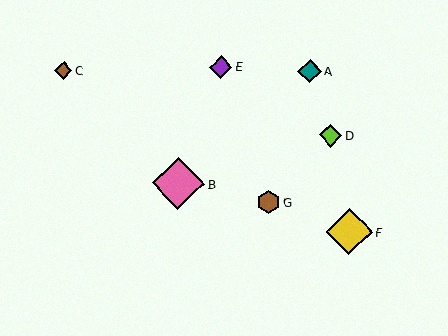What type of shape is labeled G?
Shape G is a brown hexagon.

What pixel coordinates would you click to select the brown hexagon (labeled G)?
Click at (269, 202) to select the brown hexagon G.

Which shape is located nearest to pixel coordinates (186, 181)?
The pink diamond (labeled B) at (178, 183) is nearest to that location.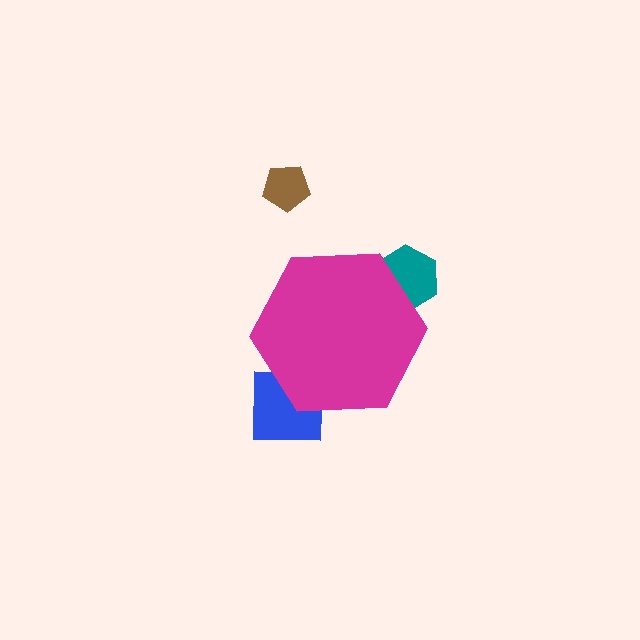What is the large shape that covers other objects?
A magenta hexagon.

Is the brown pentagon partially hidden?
No, the brown pentagon is fully visible.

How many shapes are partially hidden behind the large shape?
2 shapes are partially hidden.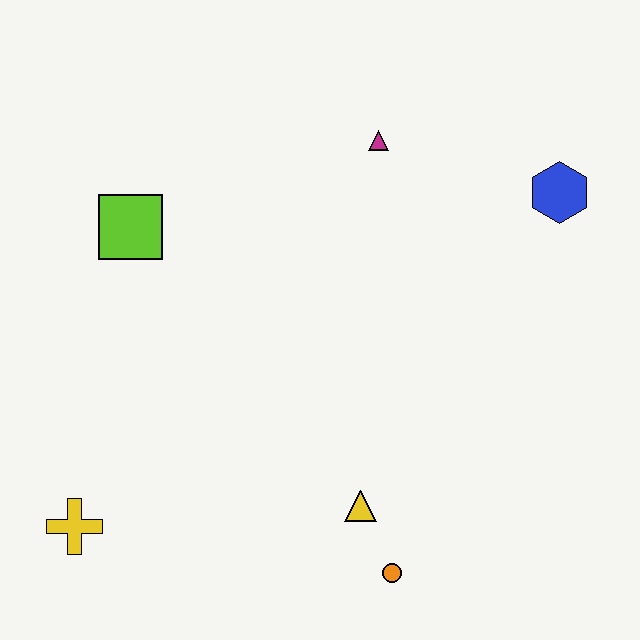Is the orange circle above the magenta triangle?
No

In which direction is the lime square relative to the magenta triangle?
The lime square is to the left of the magenta triangle.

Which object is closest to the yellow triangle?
The orange circle is closest to the yellow triangle.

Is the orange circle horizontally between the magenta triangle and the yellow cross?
No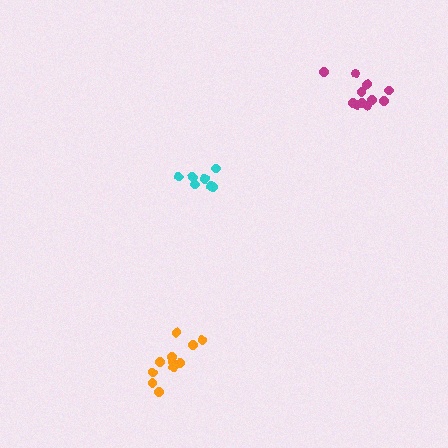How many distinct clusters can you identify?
There are 3 distinct clusters.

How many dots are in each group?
Group 1: 7 dots, Group 2: 11 dots, Group 3: 11 dots (29 total).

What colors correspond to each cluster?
The clusters are colored: cyan, orange, magenta.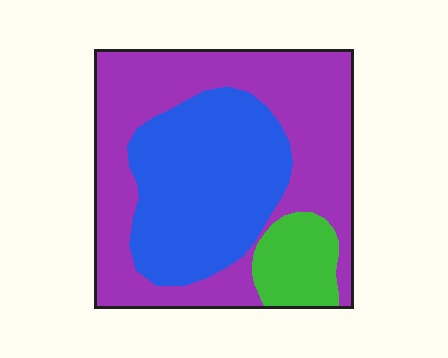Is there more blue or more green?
Blue.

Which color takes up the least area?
Green, at roughly 10%.